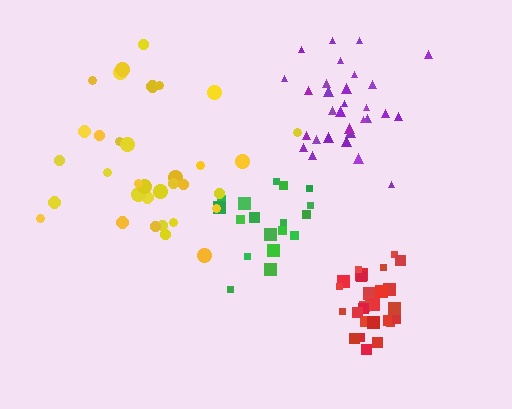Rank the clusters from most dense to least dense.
red, purple, green, yellow.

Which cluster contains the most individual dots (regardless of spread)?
Yellow (34).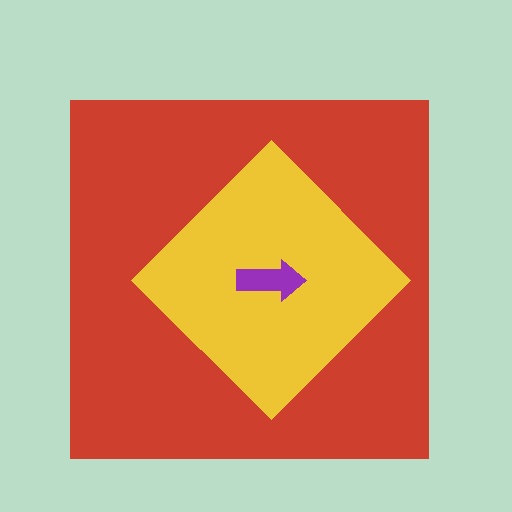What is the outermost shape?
The red square.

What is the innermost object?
The purple arrow.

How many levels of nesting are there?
3.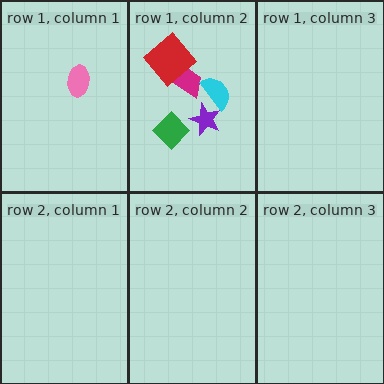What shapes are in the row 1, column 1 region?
The pink ellipse.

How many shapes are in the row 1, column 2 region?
5.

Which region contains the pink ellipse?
The row 1, column 1 region.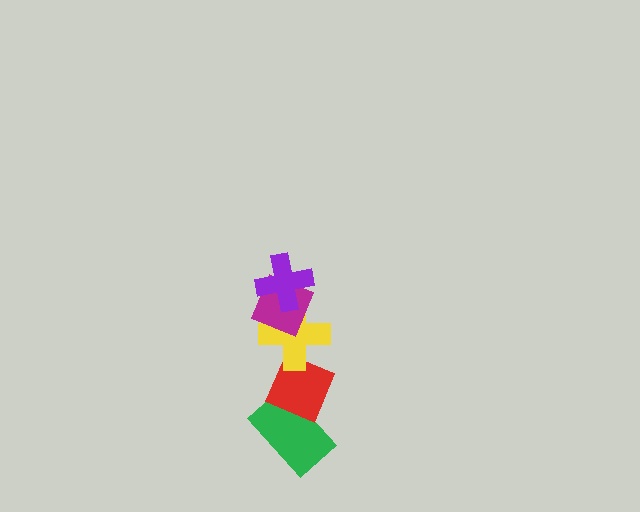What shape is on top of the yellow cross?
The magenta diamond is on top of the yellow cross.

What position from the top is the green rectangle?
The green rectangle is 5th from the top.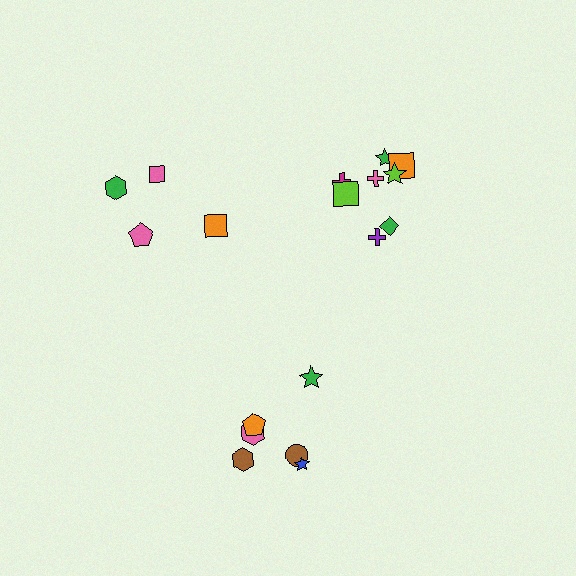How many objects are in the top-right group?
There are 8 objects.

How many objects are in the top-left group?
There are 4 objects.